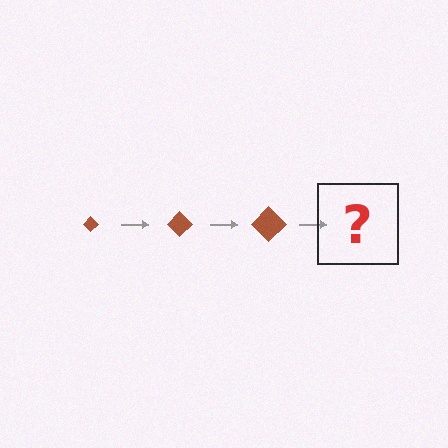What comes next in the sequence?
The next element should be a brown diamond, larger than the previous one.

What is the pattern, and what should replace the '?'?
The pattern is that the diamond gets progressively larger each step. The '?' should be a brown diamond, larger than the previous one.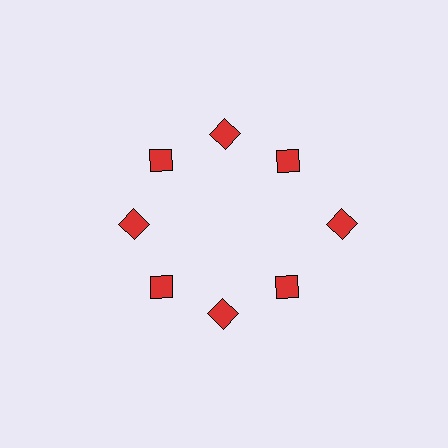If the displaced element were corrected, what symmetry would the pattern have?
It would have 8-fold rotational symmetry — the pattern would map onto itself every 45 degrees.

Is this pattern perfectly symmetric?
No. The 8 red diamonds are arranged in a ring, but one element near the 3 o'clock position is pushed outward from the center, breaking the 8-fold rotational symmetry.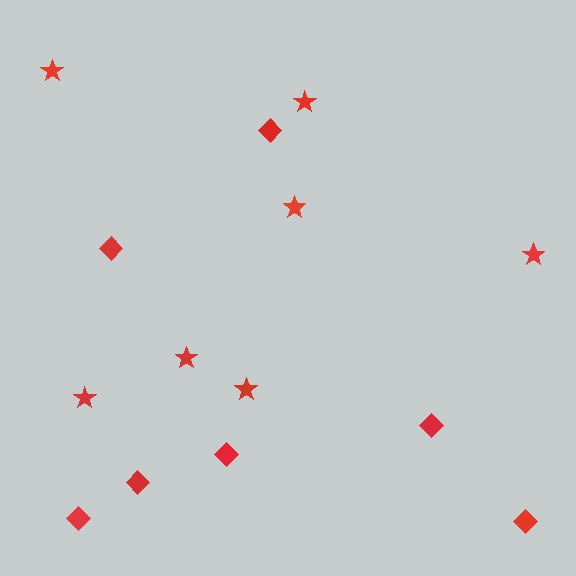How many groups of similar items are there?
There are 2 groups: one group of diamonds (7) and one group of stars (7).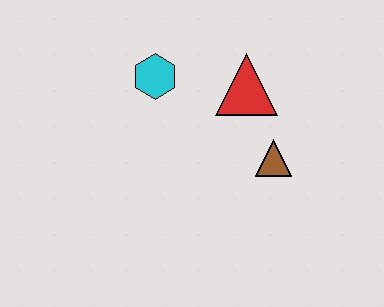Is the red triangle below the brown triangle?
No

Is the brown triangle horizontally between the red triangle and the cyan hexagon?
No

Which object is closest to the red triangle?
The brown triangle is closest to the red triangle.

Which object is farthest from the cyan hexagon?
The brown triangle is farthest from the cyan hexagon.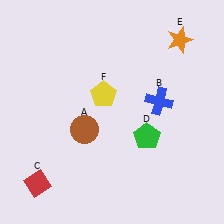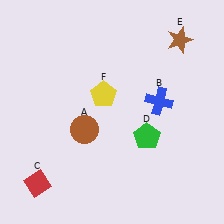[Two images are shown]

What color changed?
The star (E) changed from orange in Image 1 to brown in Image 2.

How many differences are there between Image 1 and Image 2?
There is 1 difference between the two images.